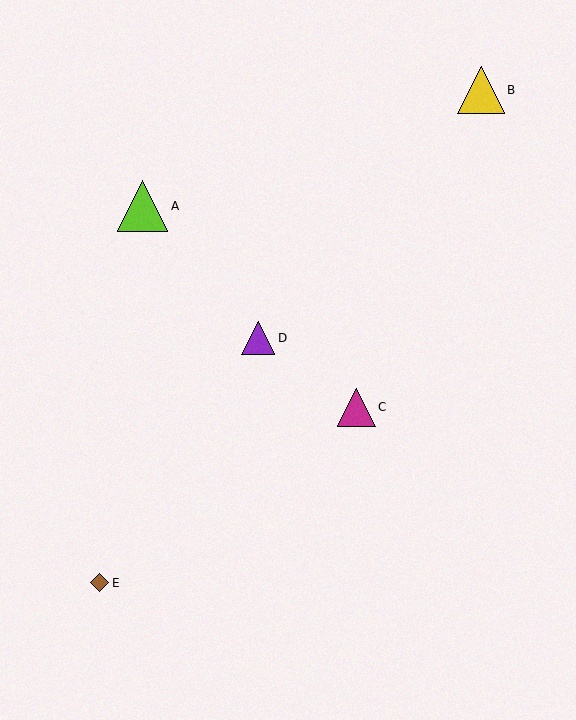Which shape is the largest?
The lime triangle (labeled A) is the largest.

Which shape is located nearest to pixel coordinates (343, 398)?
The magenta triangle (labeled C) at (356, 407) is nearest to that location.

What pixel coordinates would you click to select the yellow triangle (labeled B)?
Click at (481, 90) to select the yellow triangle B.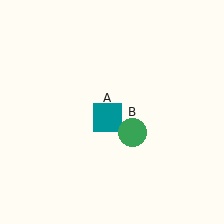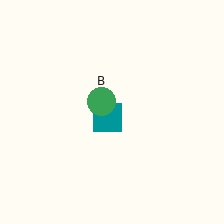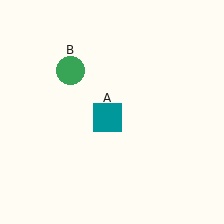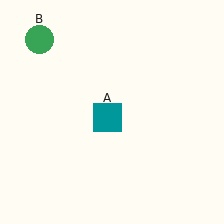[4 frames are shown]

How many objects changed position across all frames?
1 object changed position: green circle (object B).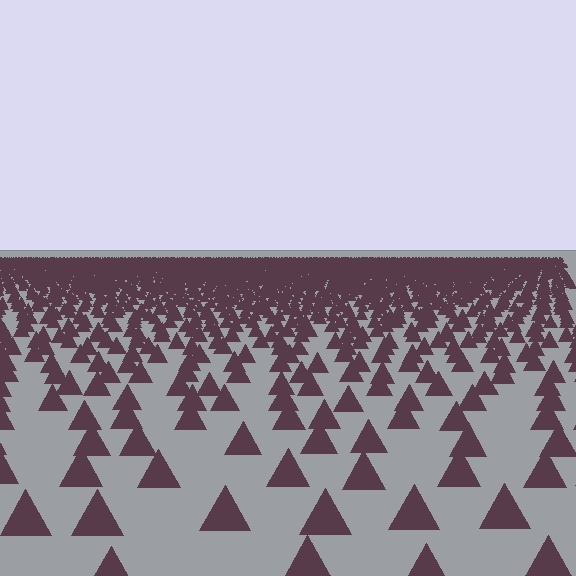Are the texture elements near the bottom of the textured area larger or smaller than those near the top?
Larger. Near the bottom, elements are closer to the viewer and appear at a bigger on-screen size.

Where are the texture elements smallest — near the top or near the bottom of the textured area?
Near the top.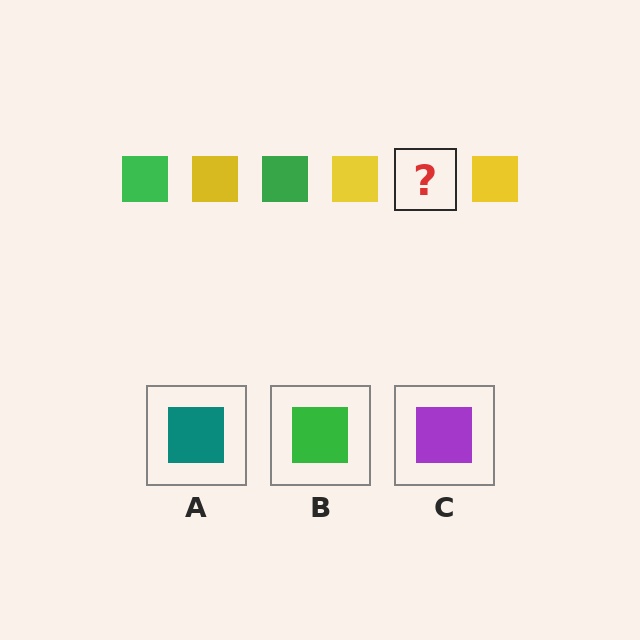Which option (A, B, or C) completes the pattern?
B.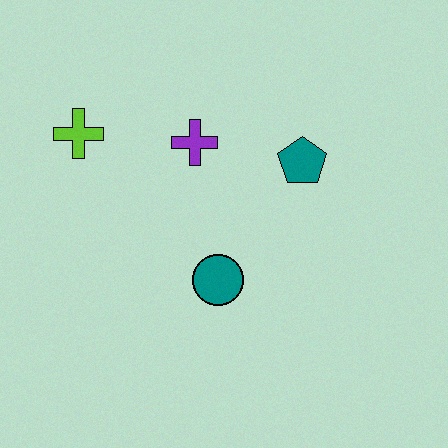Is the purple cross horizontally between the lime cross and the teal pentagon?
Yes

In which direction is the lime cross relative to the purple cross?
The lime cross is to the left of the purple cross.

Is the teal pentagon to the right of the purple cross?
Yes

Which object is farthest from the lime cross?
The teal pentagon is farthest from the lime cross.